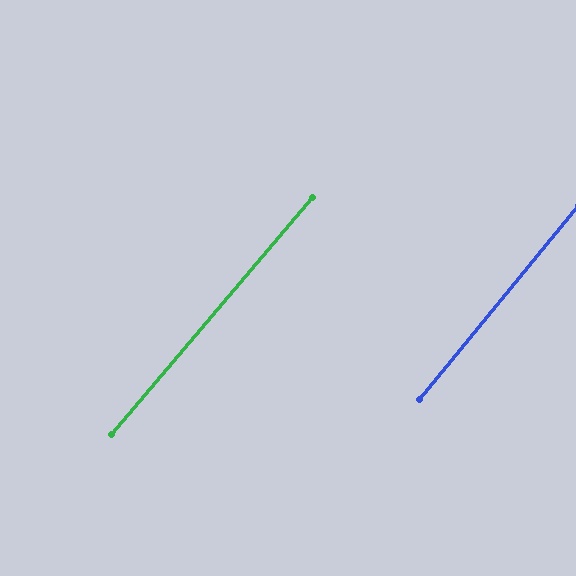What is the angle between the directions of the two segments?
Approximately 1 degree.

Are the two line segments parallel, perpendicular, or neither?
Parallel — their directions differ by only 0.8°.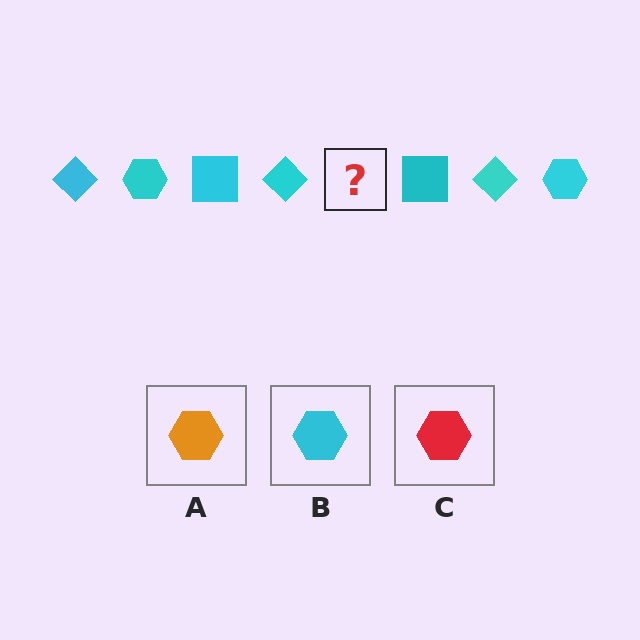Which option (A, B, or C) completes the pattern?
B.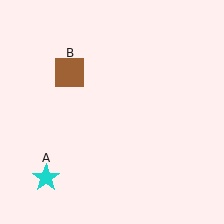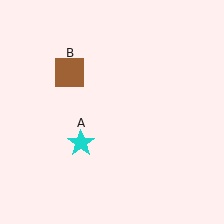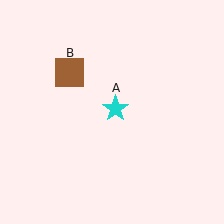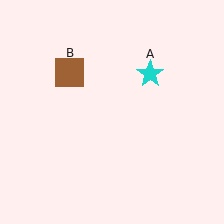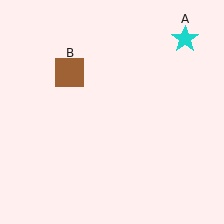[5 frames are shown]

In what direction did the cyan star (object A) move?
The cyan star (object A) moved up and to the right.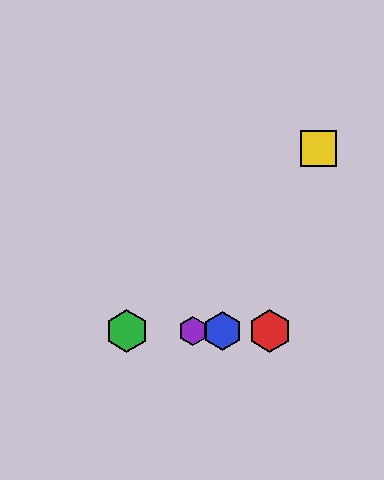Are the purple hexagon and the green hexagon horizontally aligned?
Yes, both are at y≈331.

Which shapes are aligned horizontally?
The red hexagon, the blue hexagon, the green hexagon, the purple hexagon are aligned horizontally.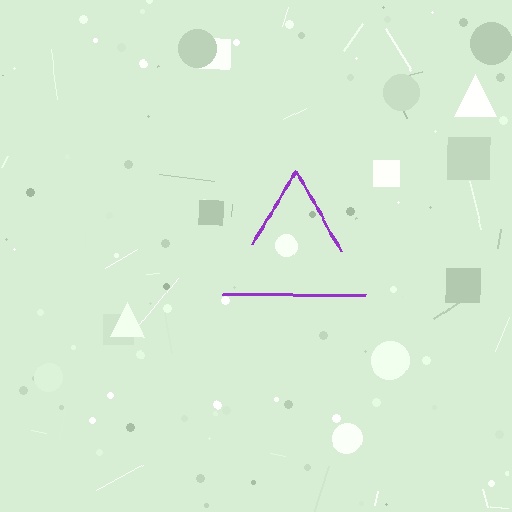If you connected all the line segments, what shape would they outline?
They would outline a triangle.